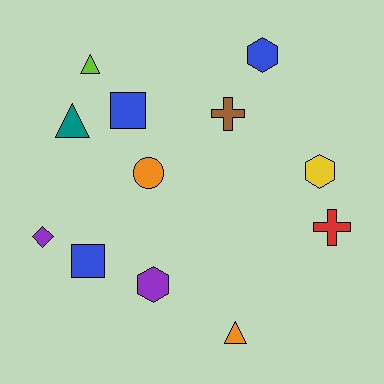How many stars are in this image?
There are no stars.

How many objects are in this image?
There are 12 objects.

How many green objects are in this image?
There are no green objects.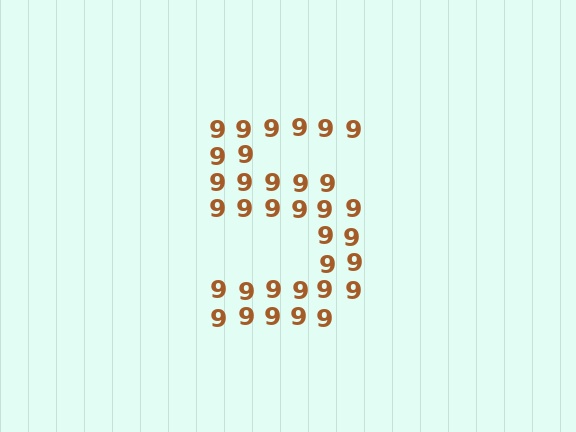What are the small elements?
The small elements are digit 9's.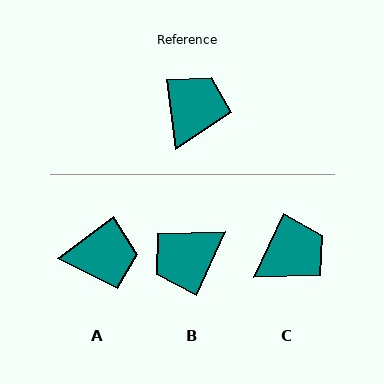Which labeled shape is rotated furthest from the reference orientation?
B, about 149 degrees away.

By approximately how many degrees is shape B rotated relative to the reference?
Approximately 149 degrees counter-clockwise.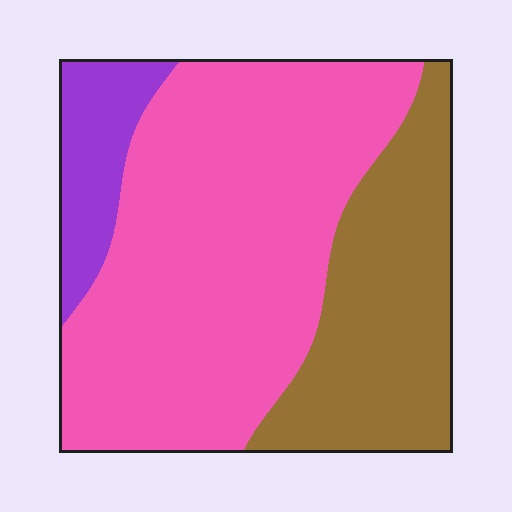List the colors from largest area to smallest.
From largest to smallest: pink, brown, purple.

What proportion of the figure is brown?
Brown covers about 30% of the figure.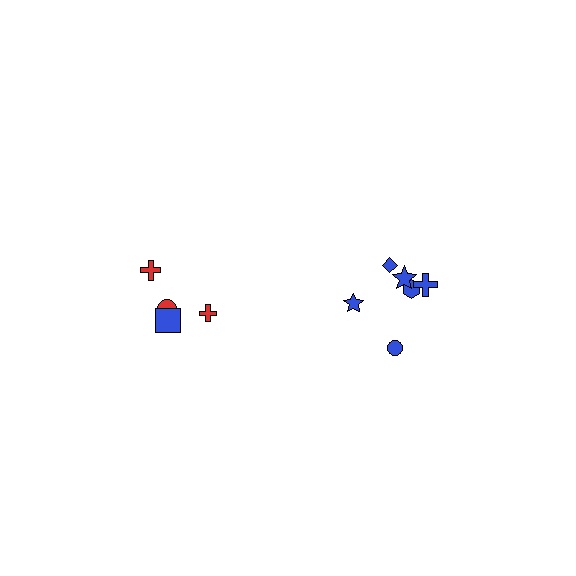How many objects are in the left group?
There are 4 objects.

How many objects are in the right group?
There are 6 objects.